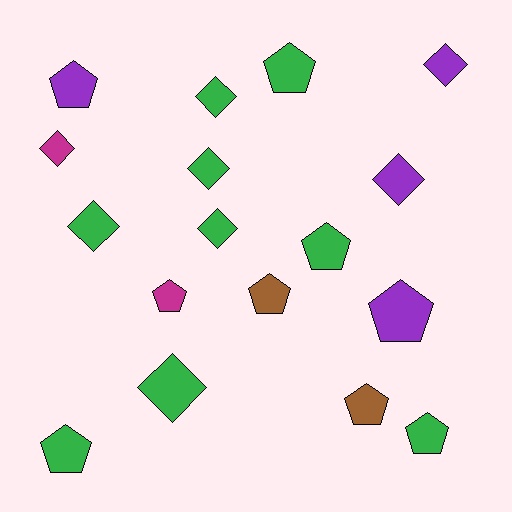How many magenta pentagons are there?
There is 1 magenta pentagon.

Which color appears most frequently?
Green, with 9 objects.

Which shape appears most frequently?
Pentagon, with 9 objects.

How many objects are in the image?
There are 17 objects.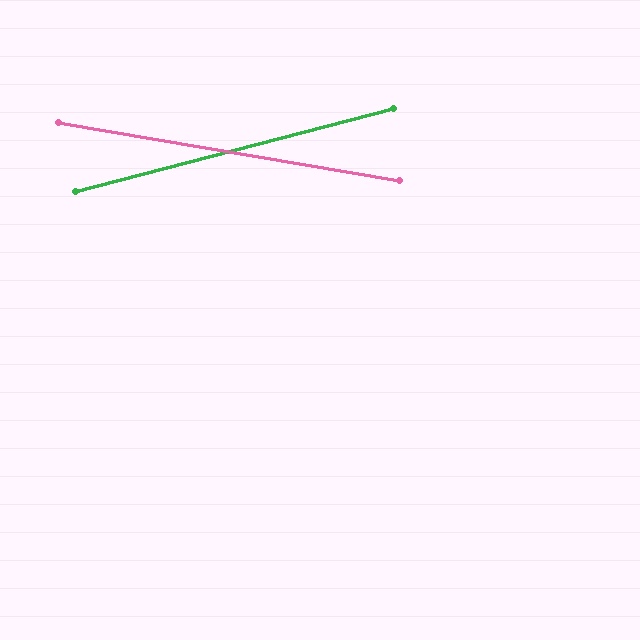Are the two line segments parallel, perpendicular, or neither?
Neither parallel nor perpendicular — they differ by about 24°.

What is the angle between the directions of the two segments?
Approximately 24 degrees.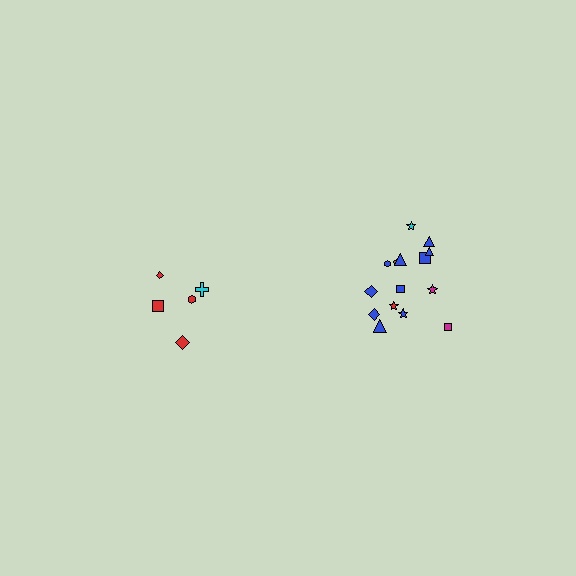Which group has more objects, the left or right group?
The right group.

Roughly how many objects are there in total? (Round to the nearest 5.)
Roughly 20 objects in total.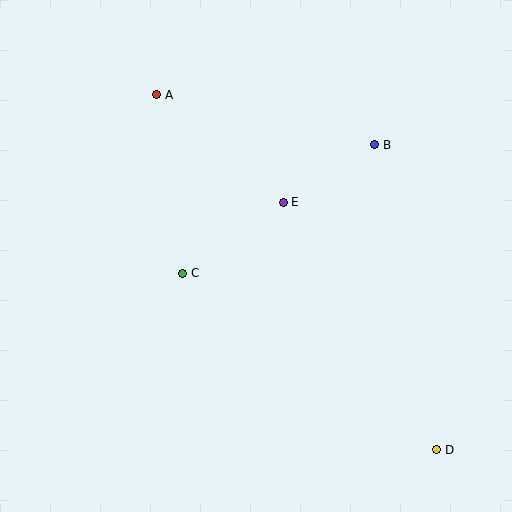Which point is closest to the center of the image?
Point E at (283, 202) is closest to the center.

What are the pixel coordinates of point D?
Point D is at (437, 450).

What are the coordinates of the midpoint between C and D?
The midpoint between C and D is at (310, 361).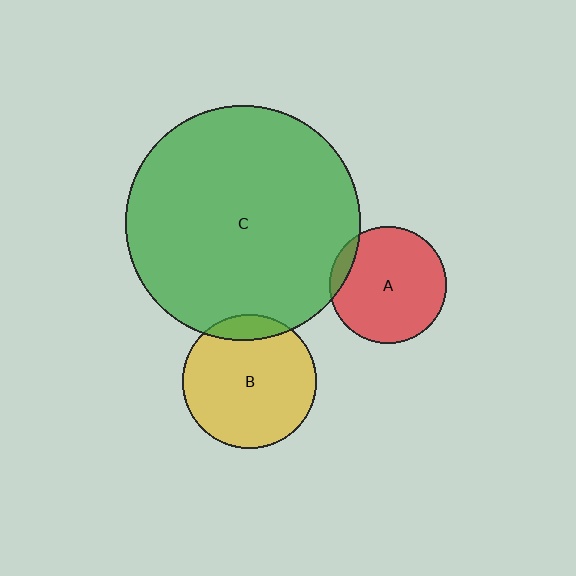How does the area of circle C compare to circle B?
Approximately 3.1 times.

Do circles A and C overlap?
Yes.